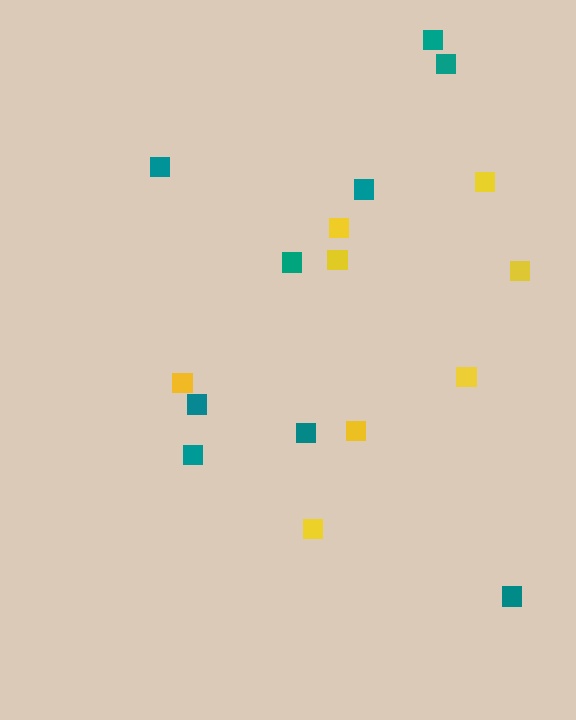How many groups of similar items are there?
There are 2 groups: one group of yellow squares (8) and one group of teal squares (9).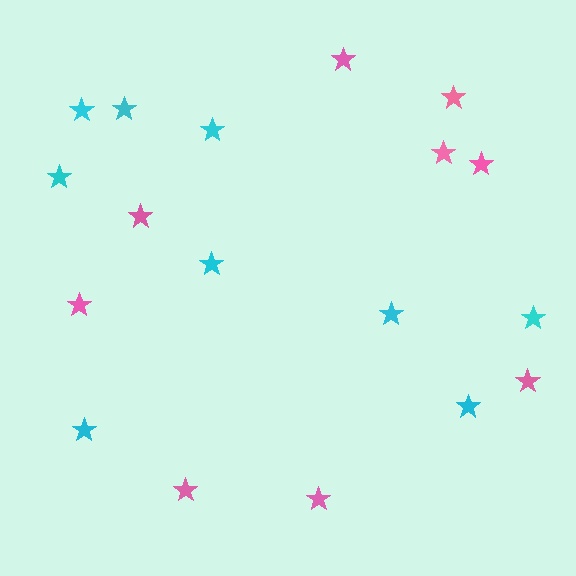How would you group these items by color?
There are 2 groups: one group of cyan stars (9) and one group of pink stars (9).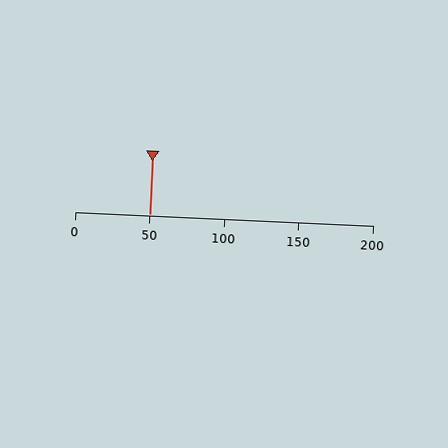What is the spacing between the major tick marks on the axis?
The major ticks are spaced 50 apart.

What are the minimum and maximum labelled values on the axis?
The axis runs from 0 to 200.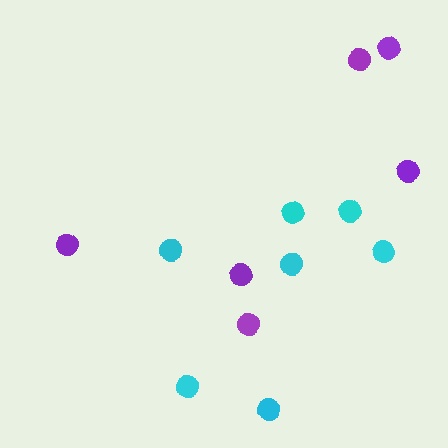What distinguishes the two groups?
There are 2 groups: one group of cyan circles (7) and one group of purple circles (6).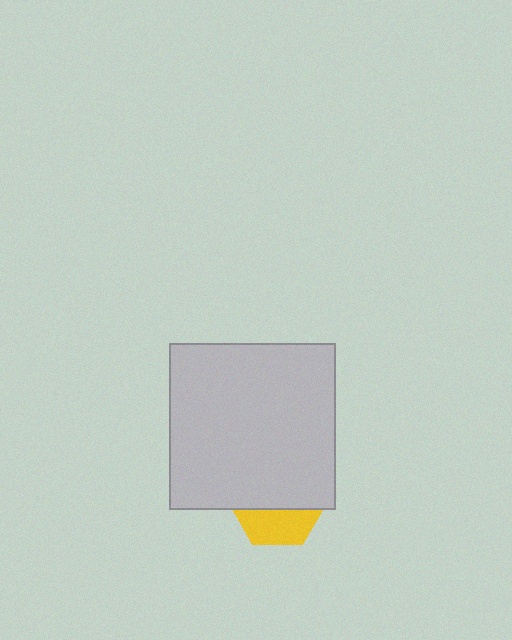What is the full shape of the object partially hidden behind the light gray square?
The partially hidden object is a yellow hexagon.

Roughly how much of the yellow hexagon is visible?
A small part of it is visible (roughly 38%).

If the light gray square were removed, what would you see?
You would see the complete yellow hexagon.